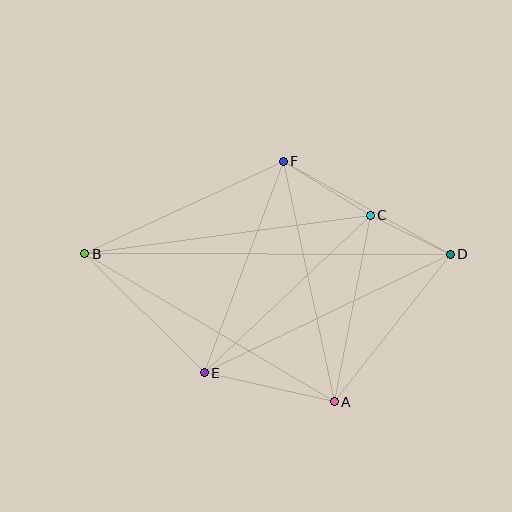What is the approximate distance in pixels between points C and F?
The distance between C and F is approximately 102 pixels.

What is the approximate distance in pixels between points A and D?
The distance between A and D is approximately 188 pixels.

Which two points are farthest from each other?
Points B and D are farthest from each other.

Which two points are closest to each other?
Points C and D are closest to each other.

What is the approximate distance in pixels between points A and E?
The distance between A and E is approximately 133 pixels.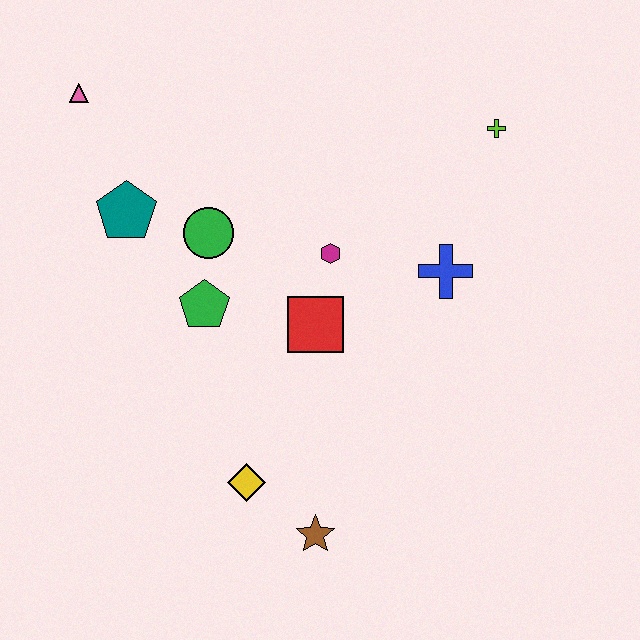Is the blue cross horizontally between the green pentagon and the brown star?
No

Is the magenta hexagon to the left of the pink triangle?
No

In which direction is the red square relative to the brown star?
The red square is above the brown star.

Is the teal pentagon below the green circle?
No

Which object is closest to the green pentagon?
The green circle is closest to the green pentagon.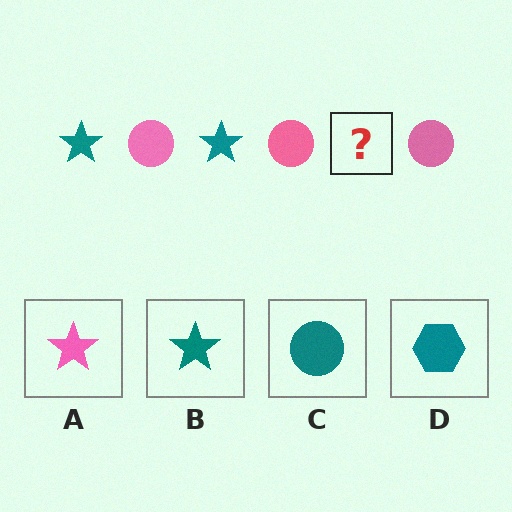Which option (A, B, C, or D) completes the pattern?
B.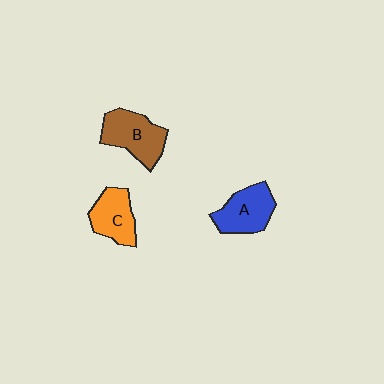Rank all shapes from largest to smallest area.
From largest to smallest: B (brown), A (blue), C (orange).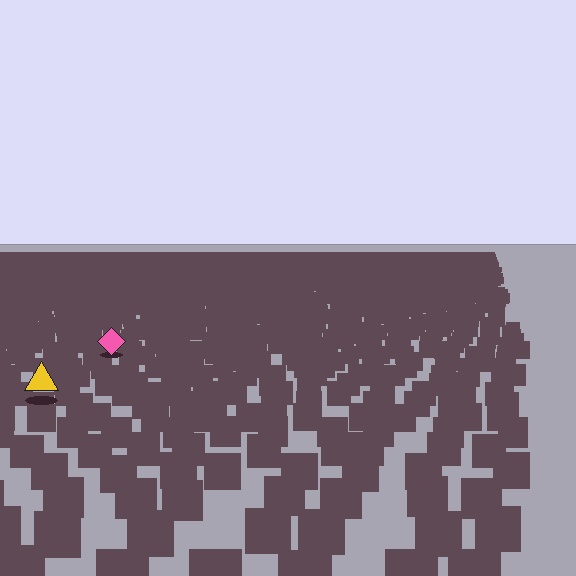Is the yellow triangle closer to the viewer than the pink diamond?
Yes. The yellow triangle is closer — you can tell from the texture gradient: the ground texture is coarser near it.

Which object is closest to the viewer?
The yellow triangle is closest. The texture marks near it are larger and more spread out.